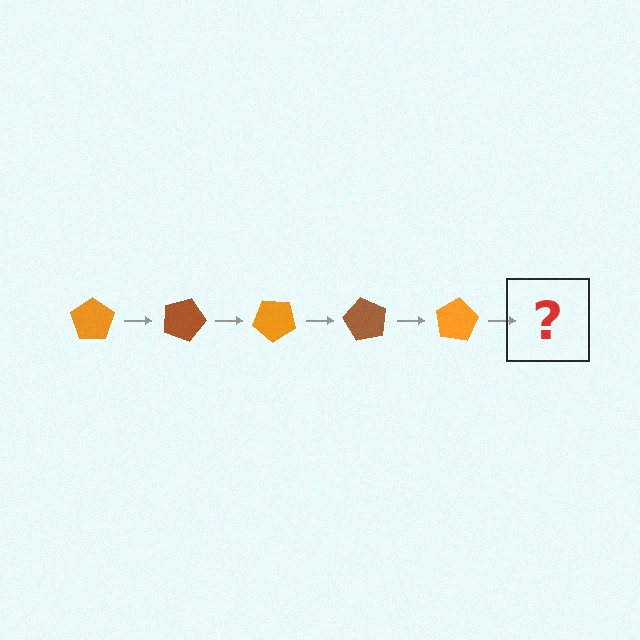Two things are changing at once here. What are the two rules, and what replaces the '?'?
The two rules are that it rotates 20 degrees each step and the color cycles through orange and brown. The '?' should be a brown pentagon, rotated 100 degrees from the start.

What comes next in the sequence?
The next element should be a brown pentagon, rotated 100 degrees from the start.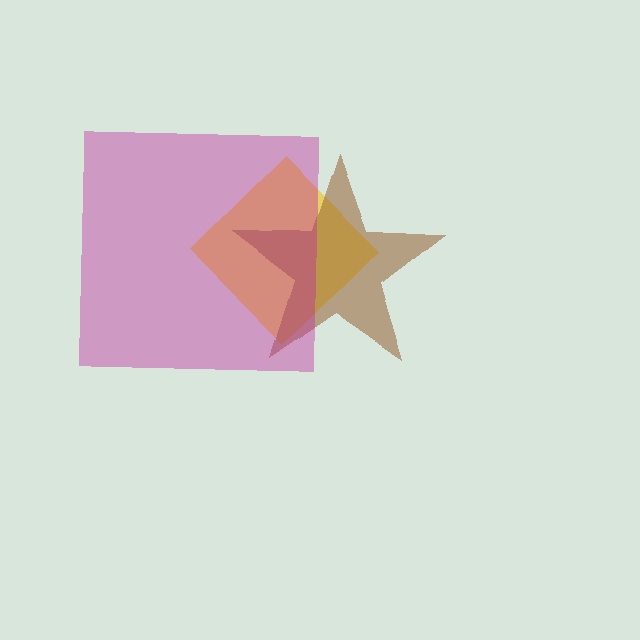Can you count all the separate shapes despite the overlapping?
Yes, there are 3 separate shapes.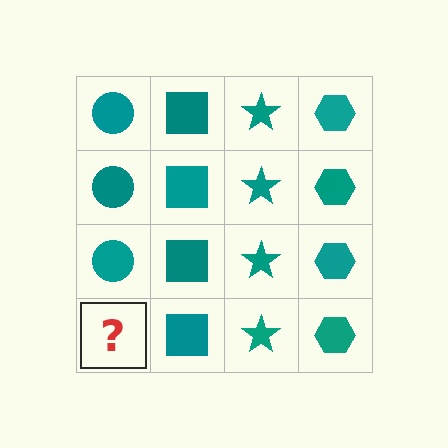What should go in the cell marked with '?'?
The missing cell should contain a teal circle.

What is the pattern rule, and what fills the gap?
The rule is that each column has a consistent shape. The gap should be filled with a teal circle.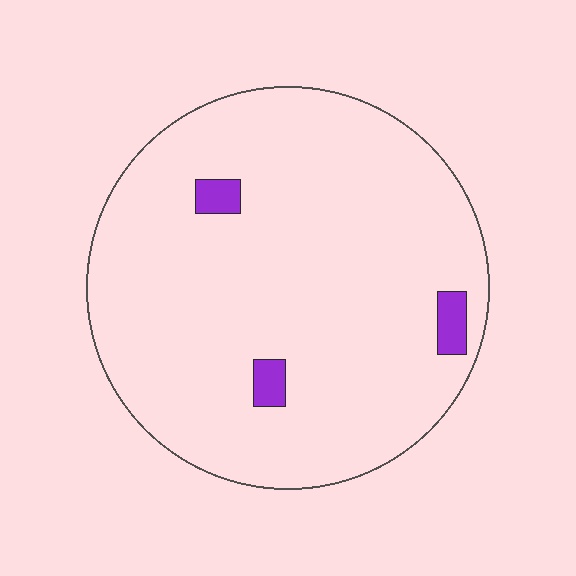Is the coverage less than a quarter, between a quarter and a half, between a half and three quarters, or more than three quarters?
Less than a quarter.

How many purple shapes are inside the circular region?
3.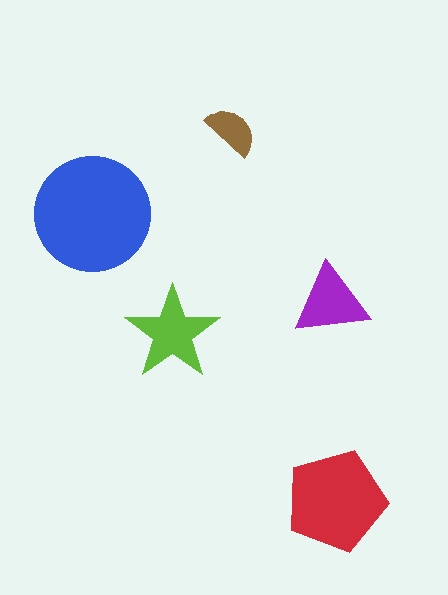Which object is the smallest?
The brown semicircle.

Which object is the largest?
The blue circle.